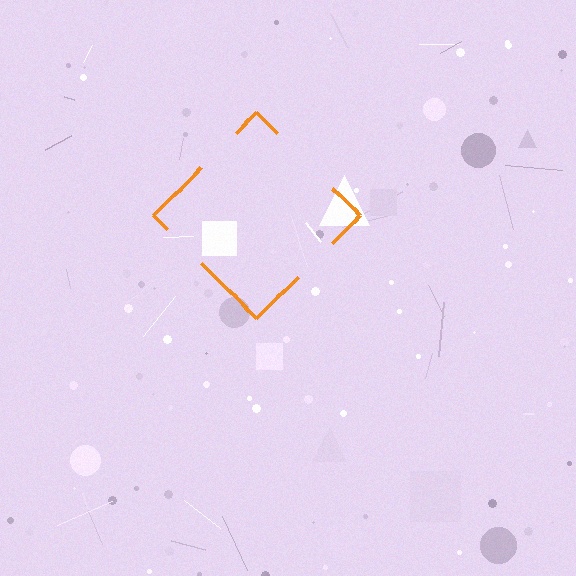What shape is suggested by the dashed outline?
The dashed outline suggests a diamond.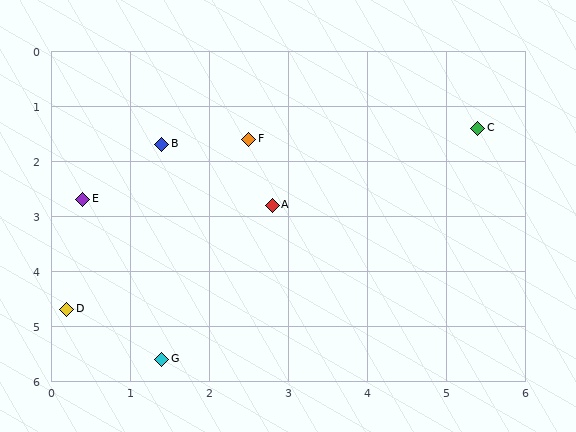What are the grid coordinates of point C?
Point C is at approximately (5.4, 1.4).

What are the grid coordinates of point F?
Point F is at approximately (2.5, 1.6).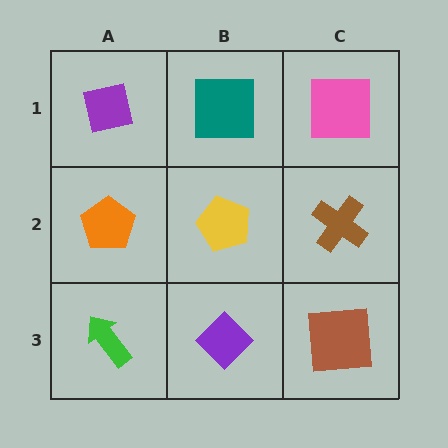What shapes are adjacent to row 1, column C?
A brown cross (row 2, column C), a teal square (row 1, column B).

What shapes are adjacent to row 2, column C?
A pink square (row 1, column C), a brown square (row 3, column C), a yellow pentagon (row 2, column B).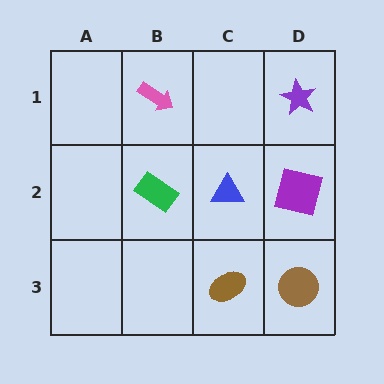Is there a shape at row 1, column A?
No, that cell is empty.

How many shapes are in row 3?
2 shapes.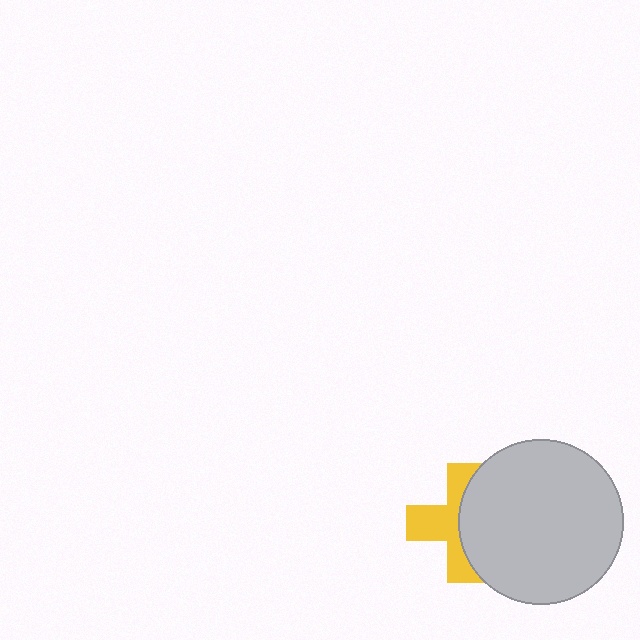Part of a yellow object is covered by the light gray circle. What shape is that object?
It is a cross.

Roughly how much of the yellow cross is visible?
About half of it is visible (roughly 51%).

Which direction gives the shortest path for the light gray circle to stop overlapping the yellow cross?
Moving right gives the shortest separation.